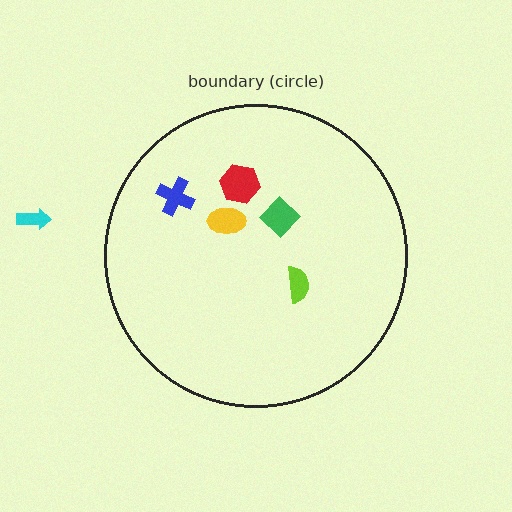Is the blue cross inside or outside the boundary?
Inside.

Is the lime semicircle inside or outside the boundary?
Inside.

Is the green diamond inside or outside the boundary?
Inside.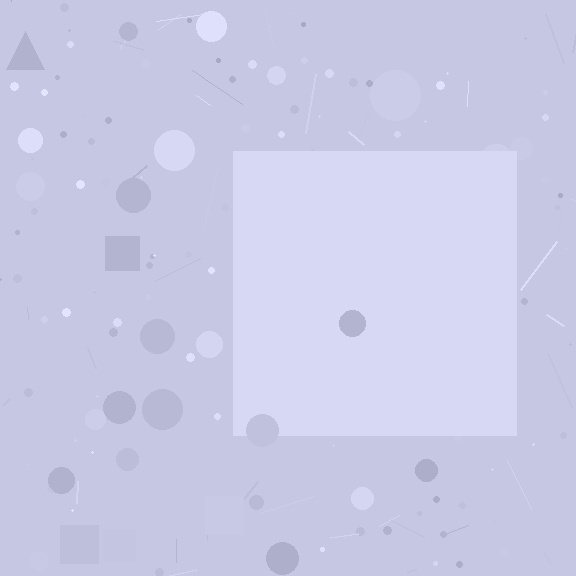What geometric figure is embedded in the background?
A square is embedded in the background.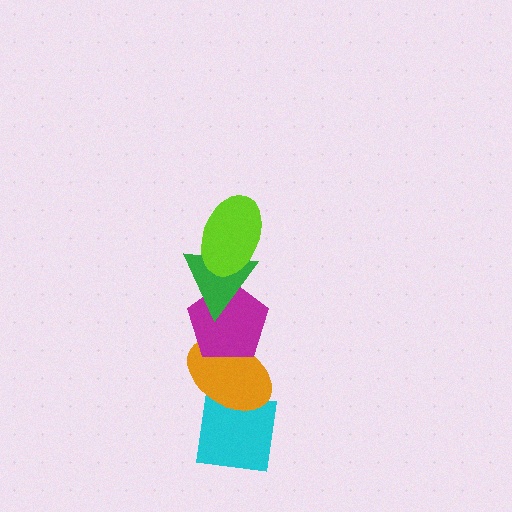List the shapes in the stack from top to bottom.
From top to bottom: the lime ellipse, the green triangle, the magenta pentagon, the orange ellipse, the cyan square.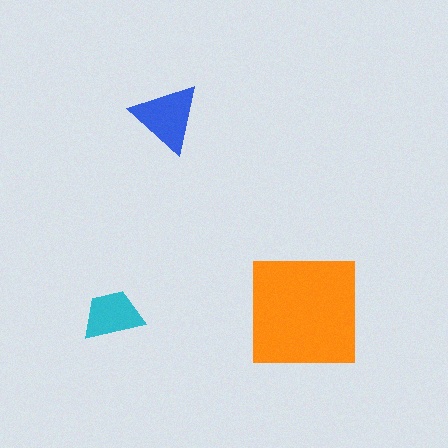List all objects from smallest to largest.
The cyan trapezoid, the blue triangle, the orange square.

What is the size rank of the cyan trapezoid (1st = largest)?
3rd.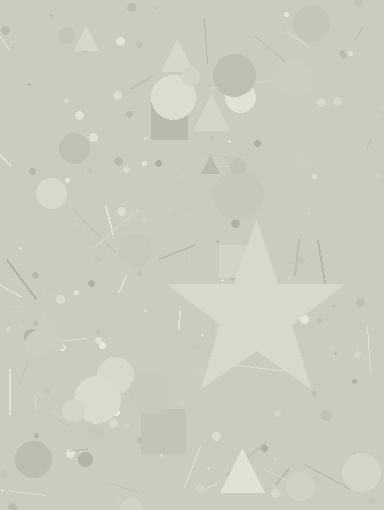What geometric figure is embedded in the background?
A star is embedded in the background.